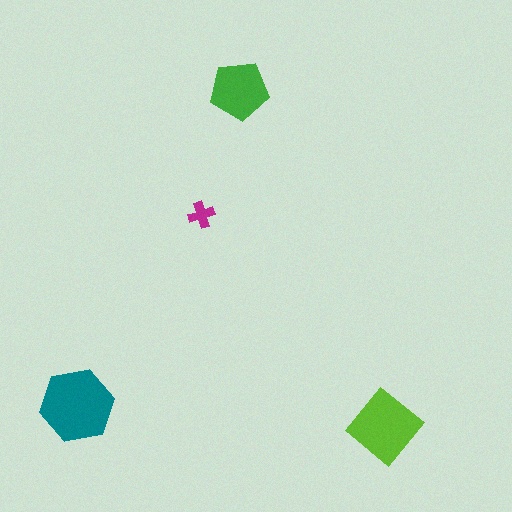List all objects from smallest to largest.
The magenta cross, the green pentagon, the lime diamond, the teal hexagon.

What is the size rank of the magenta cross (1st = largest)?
4th.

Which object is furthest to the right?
The lime diamond is rightmost.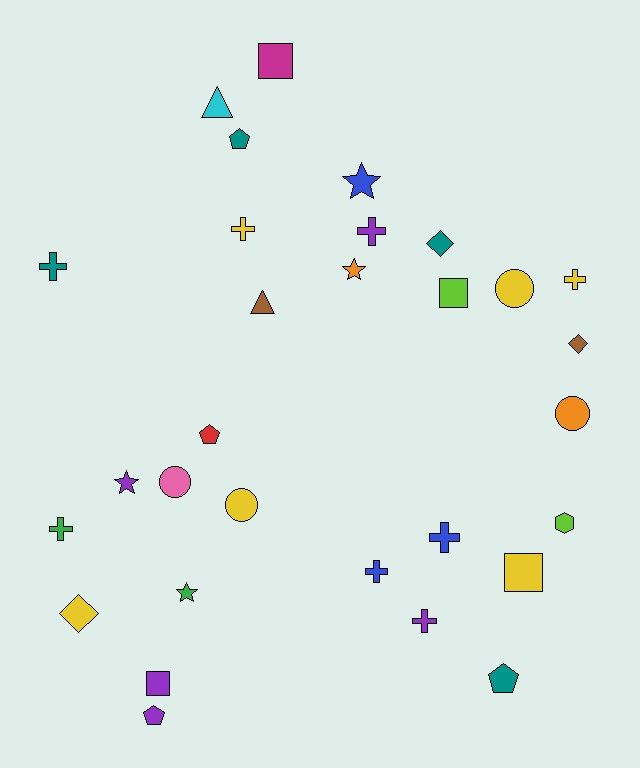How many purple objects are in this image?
There are 5 purple objects.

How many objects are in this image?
There are 30 objects.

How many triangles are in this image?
There are 2 triangles.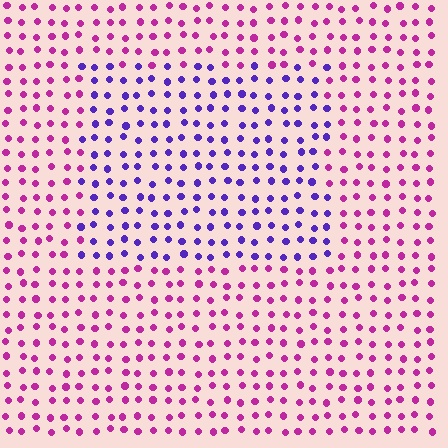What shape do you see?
I see a rectangle.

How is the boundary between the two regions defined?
The boundary is defined purely by a slight shift in hue (about 54 degrees). Spacing, size, and orientation are identical on both sides.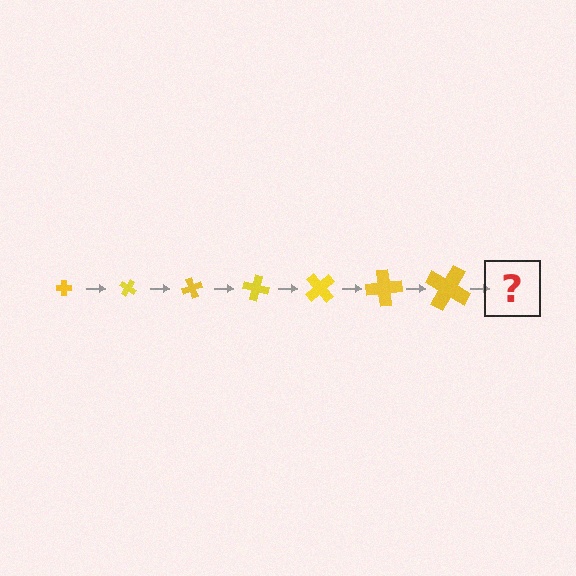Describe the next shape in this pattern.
It should be a cross, larger than the previous one and rotated 245 degrees from the start.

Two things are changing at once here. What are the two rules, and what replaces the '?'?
The two rules are that the cross grows larger each step and it rotates 35 degrees each step. The '?' should be a cross, larger than the previous one and rotated 245 degrees from the start.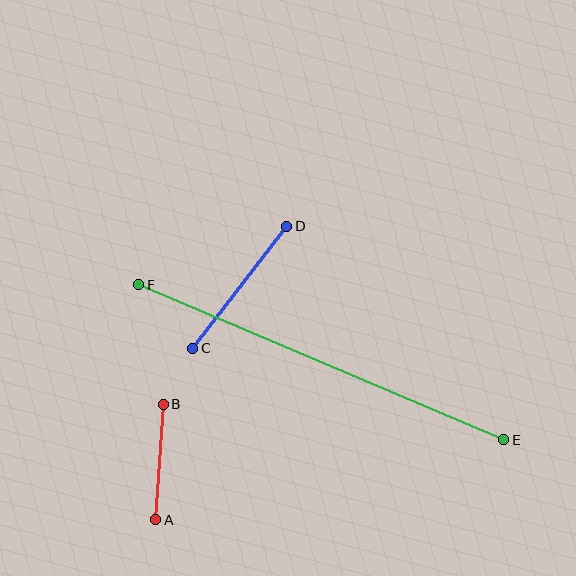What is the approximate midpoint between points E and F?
The midpoint is at approximately (321, 362) pixels.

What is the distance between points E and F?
The distance is approximately 396 pixels.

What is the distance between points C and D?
The distance is approximately 154 pixels.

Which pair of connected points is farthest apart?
Points E and F are farthest apart.